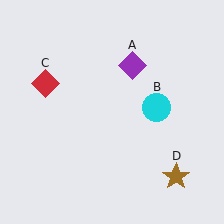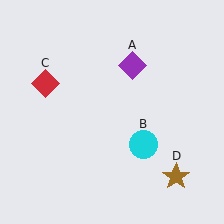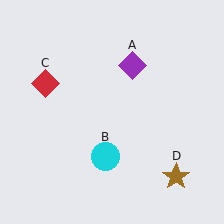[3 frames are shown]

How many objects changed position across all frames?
1 object changed position: cyan circle (object B).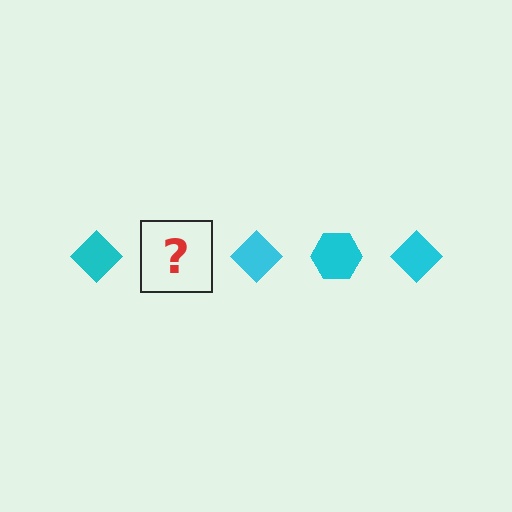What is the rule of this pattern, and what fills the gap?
The rule is that the pattern cycles through diamond, hexagon shapes in cyan. The gap should be filled with a cyan hexagon.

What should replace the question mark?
The question mark should be replaced with a cyan hexagon.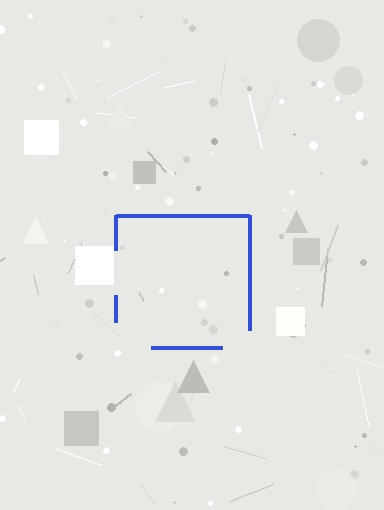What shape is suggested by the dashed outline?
The dashed outline suggests a square.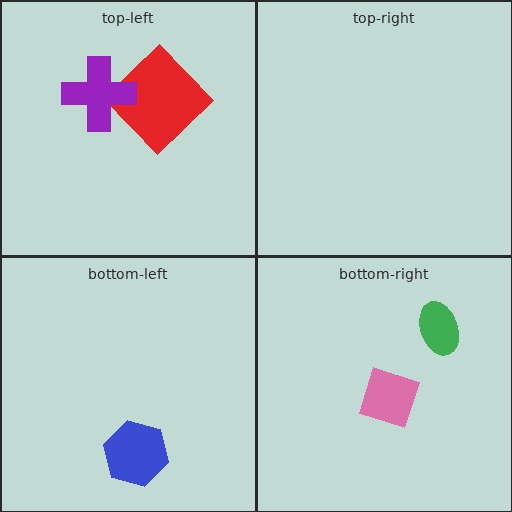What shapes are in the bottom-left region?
The blue hexagon.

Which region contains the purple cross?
The top-left region.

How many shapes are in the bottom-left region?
1.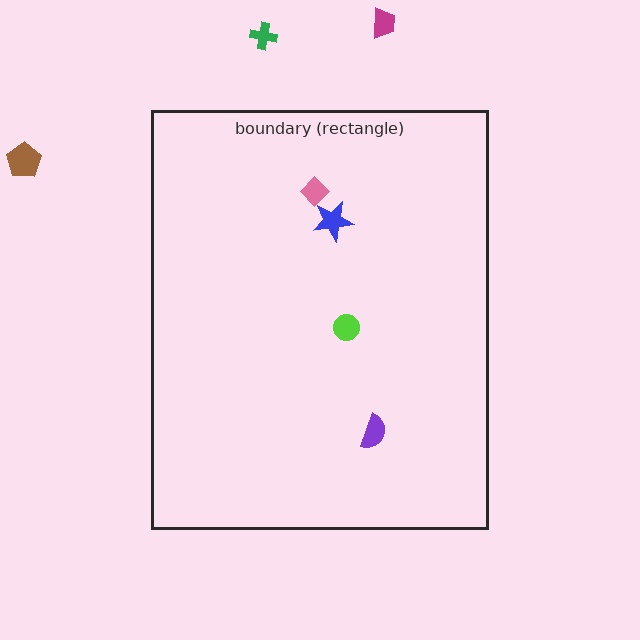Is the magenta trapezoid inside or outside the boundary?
Outside.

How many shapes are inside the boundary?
4 inside, 3 outside.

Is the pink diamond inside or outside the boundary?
Inside.